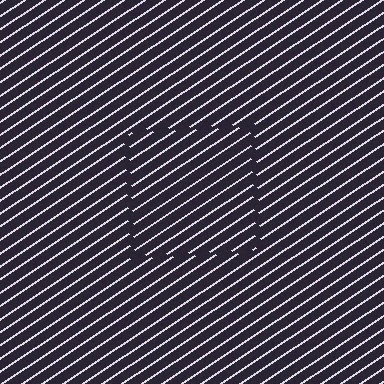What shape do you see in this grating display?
An illusory square. The interior of the shape contains the same grating, shifted by half a period — the contour is defined by the phase discontinuity where line-ends from the inner and outer gratings abut.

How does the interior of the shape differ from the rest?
The interior of the shape contains the same grating, shifted by half a period — the contour is defined by the phase discontinuity where line-ends from the inner and outer gratings abut.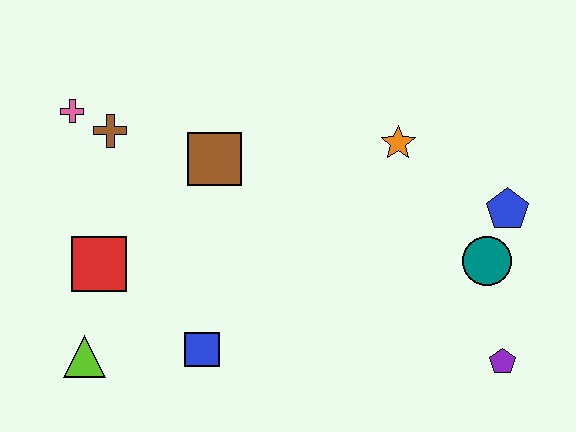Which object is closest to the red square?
The lime triangle is closest to the red square.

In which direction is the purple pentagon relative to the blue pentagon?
The purple pentagon is below the blue pentagon.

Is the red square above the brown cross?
No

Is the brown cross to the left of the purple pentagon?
Yes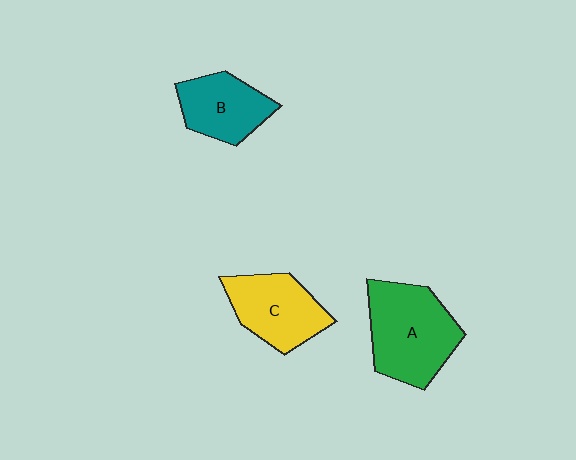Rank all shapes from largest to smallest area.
From largest to smallest: A (green), C (yellow), B (teal).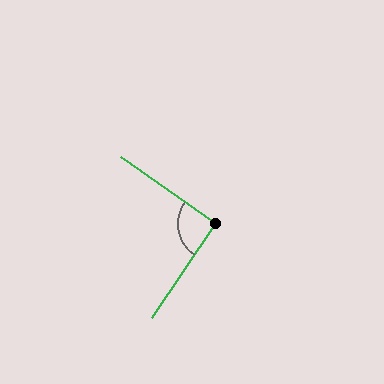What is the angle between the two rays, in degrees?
Approximately 91 degrees.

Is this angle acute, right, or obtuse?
It is approximately a right angle.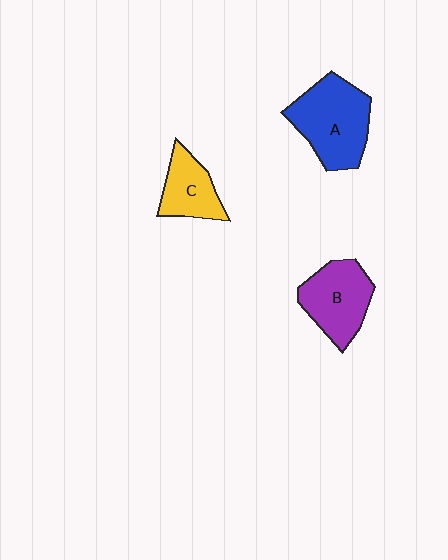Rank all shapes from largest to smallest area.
From largest to smallest: A (blue), B (purple), C (yellow).